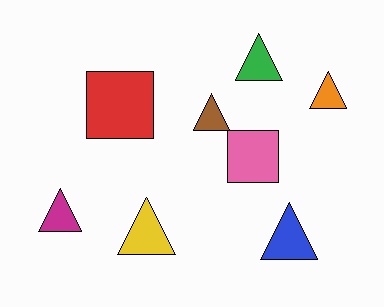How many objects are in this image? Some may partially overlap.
There are 8 objects.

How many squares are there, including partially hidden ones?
There are 2 squares.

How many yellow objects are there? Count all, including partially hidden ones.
There is 1 yellow object.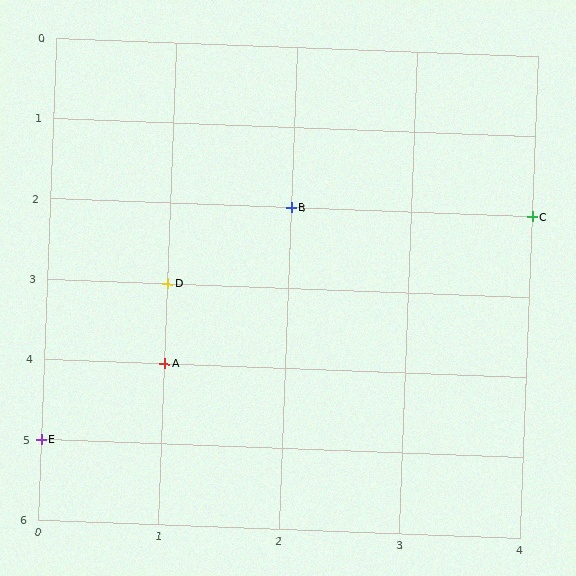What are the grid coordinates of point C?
Point C is at grid coordinates (4, 2).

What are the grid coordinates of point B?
Point B is at grid coordinates (2, 2).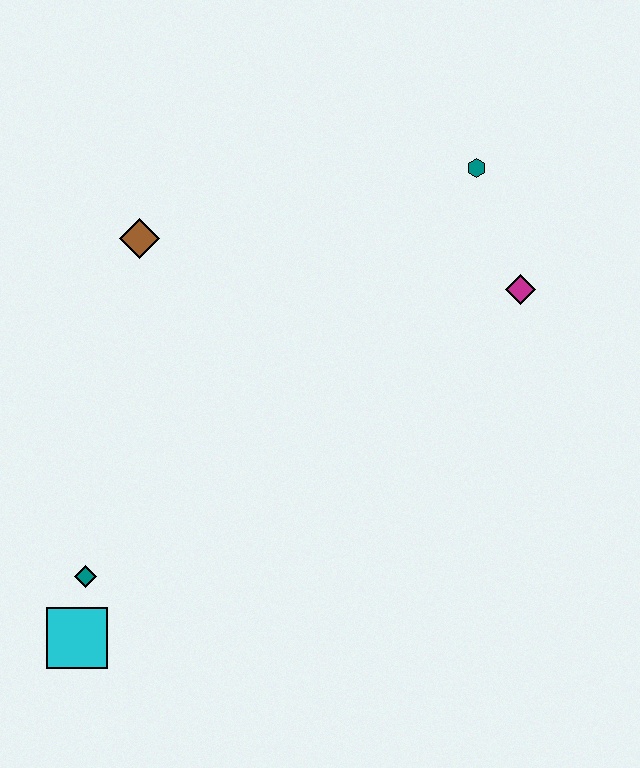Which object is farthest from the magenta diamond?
The cyan square is farthest from the magenta diamond.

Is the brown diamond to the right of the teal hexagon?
No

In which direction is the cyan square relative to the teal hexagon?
The cyan square is below the teal hexagon.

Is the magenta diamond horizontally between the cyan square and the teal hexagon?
No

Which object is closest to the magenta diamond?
The teal hexagon is closest to the magenta diamond.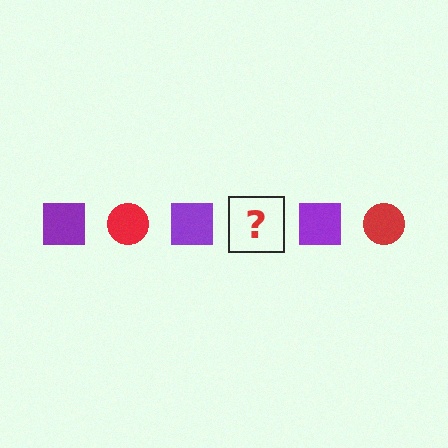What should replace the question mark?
The question mark should be replaced with a red circle.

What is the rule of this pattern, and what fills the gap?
The rule is that the pattern alternates between purple square and red circle. The gap should be filled with a red circle.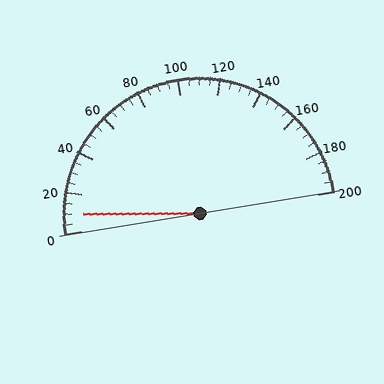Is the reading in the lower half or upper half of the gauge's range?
The reading is in the lower half of the range (0 to 200).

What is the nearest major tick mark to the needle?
The nearest major tick mark is 0.